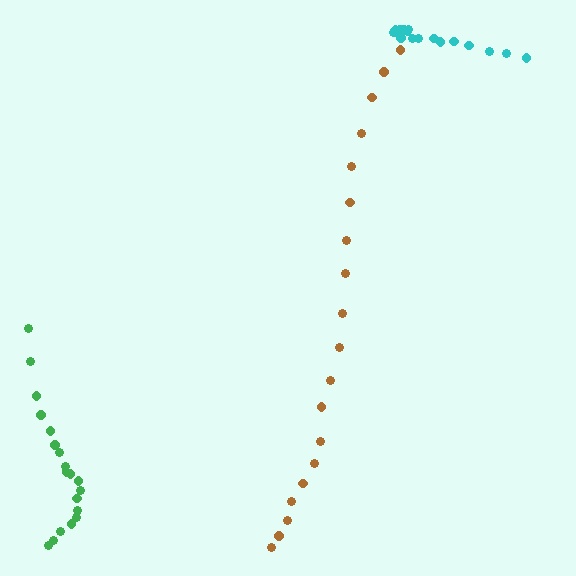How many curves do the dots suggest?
There are 3 distinct paths.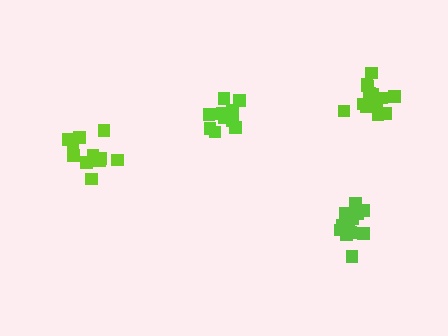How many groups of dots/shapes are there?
There are 4 groups.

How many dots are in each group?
Group 1: 12 dots, Group 2: 14 dots, Group 3: 16 dots, Group 4: 12 dots (54 total).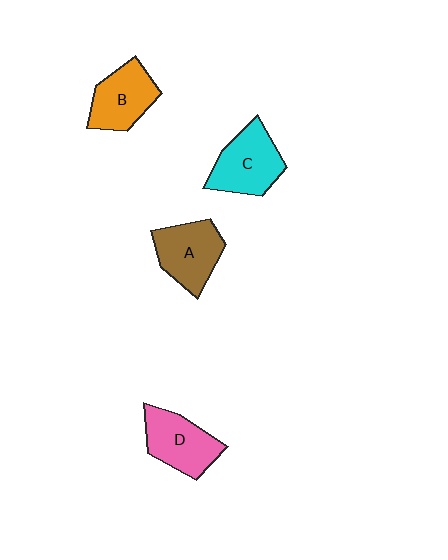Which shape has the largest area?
Shape C (cyan).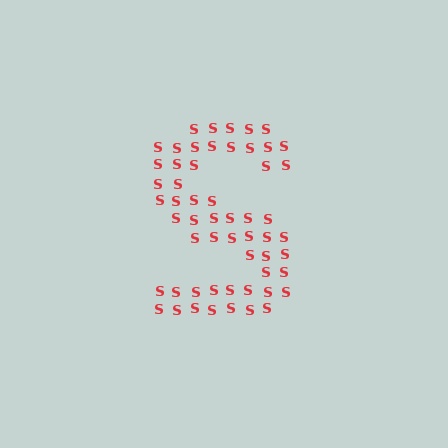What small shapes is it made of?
It is made of small letter S's.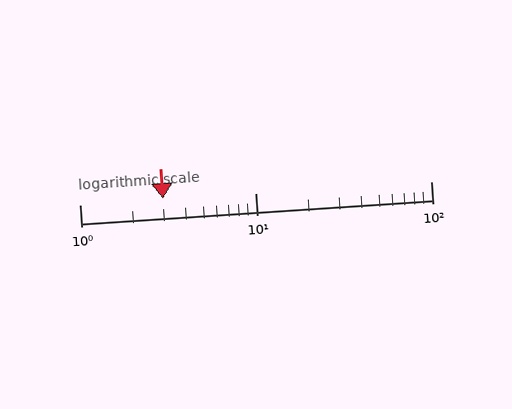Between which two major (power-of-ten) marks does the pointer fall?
The pointer is between 1 and 10.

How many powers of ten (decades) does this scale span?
The scale spans 2 decades, from 1 to 100.